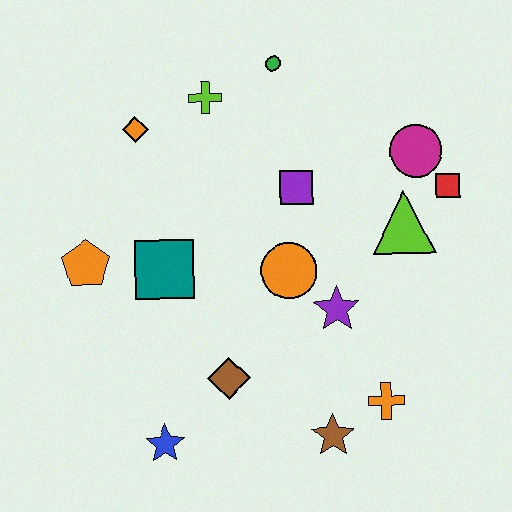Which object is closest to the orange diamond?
The lime cross is closest to the orange diamond.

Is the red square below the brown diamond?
No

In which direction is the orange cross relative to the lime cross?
The orange cross is below the lime cross.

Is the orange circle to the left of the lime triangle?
Yes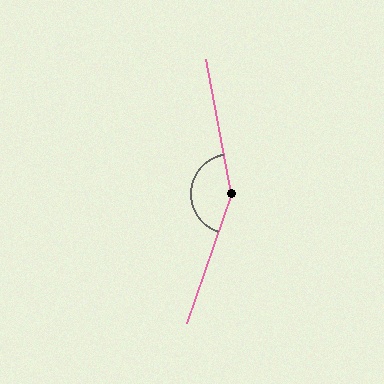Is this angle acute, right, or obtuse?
It is obtuse.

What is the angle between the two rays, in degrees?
Approximately 150 degrees.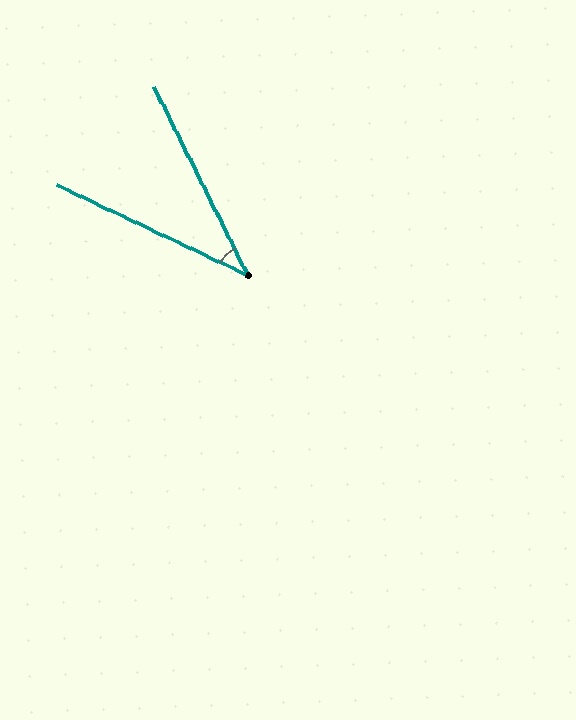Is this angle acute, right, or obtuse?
It is acute.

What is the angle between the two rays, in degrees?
Approximately 38 degrees.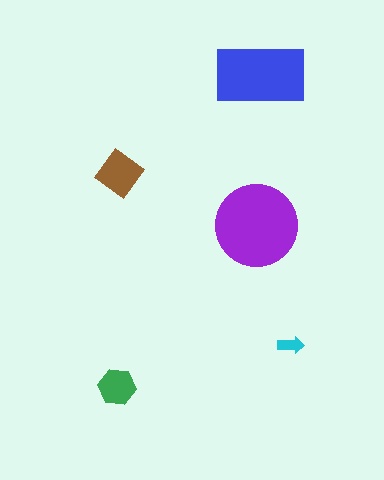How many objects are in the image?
There are 5 objects in the image.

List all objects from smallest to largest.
The cyan arrow, the green hexagon, the brown diamond, the blue rectangle, the purple circle.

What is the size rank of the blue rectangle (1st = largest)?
2nd.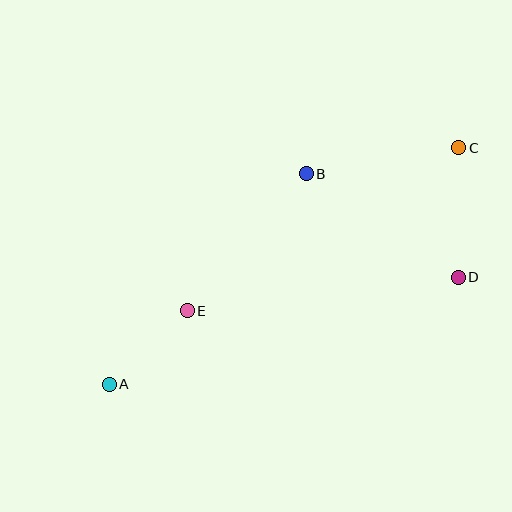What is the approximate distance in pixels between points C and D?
The distance between C and D is approximately 130 pixels.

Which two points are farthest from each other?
Points A and C are farthest from each other.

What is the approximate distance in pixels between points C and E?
The distance between C and E is approximately 317 pixels.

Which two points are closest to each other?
Points A and E are closest to each other.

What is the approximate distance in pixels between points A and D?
The distance between A and D is approximately 365 pixels.